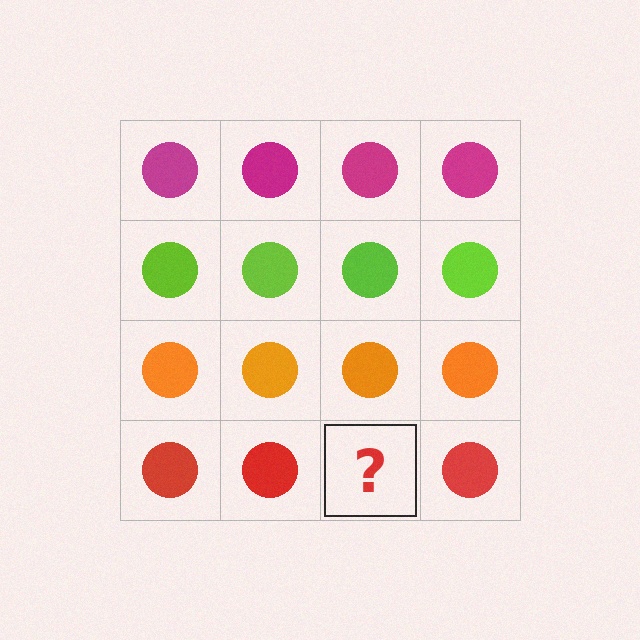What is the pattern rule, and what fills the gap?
The rule is that each row has a consistent color. The gap should be filled with a red circle.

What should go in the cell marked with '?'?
The missing cell should contain a red circle.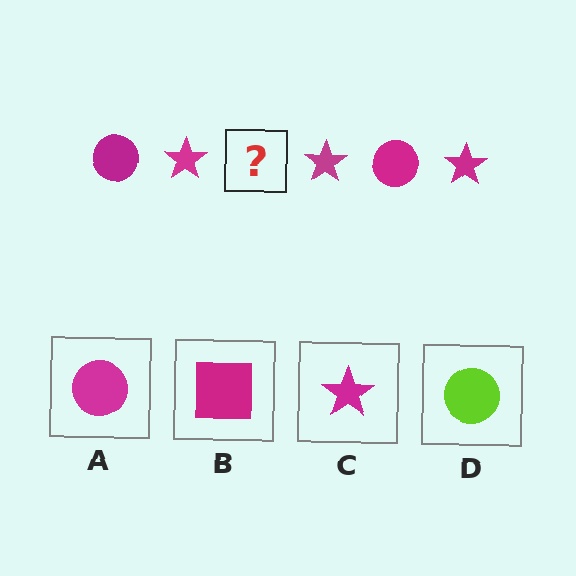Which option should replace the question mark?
Option A.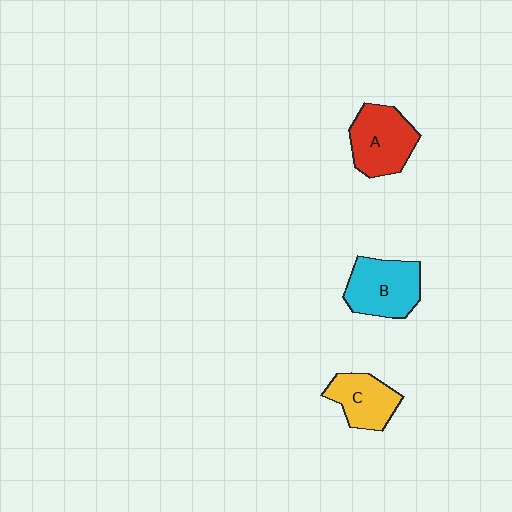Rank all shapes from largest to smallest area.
From largest to smallest: B (cyan), A (red), C (yellow).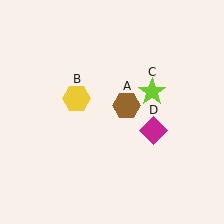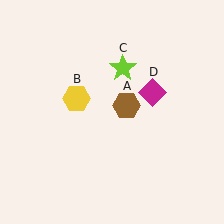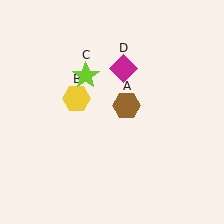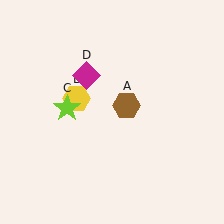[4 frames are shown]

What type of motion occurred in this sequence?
The lime star (object C), magenta diamond (object D) rotated counterclockwise around the center of the scene.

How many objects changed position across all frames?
2 objects changed position: lime star (object C), magenta diamond (object D).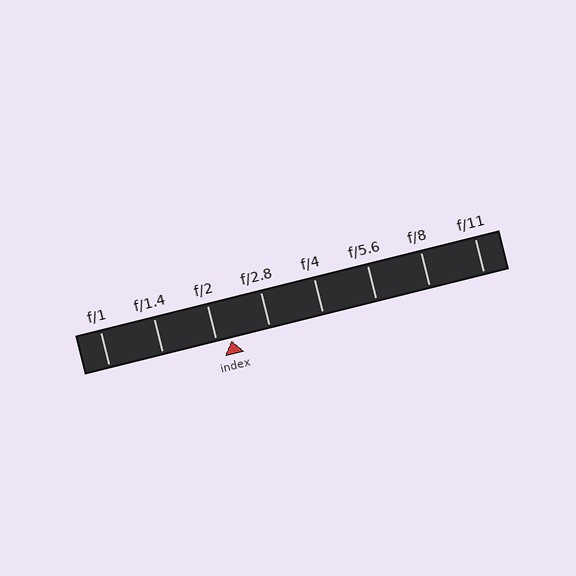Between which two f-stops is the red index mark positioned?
The index mark is between f/2 and f/2.8.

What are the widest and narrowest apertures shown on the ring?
The widest aperture shown is f/1 and the narrowest is f/11.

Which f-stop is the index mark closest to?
The index mark is closest to f/2.